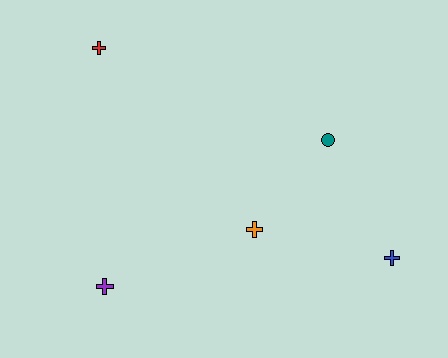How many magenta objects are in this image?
There are no magenta objects.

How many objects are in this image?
There are 5 objects.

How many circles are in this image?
There is 1 circle.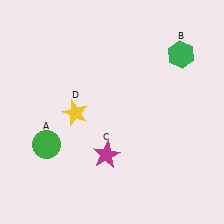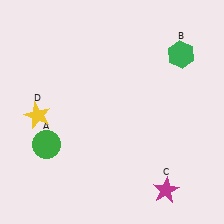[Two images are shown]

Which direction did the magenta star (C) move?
The magenta star (C) moved right.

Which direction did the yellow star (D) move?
The yellow star (D) moved left.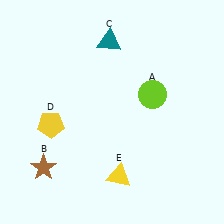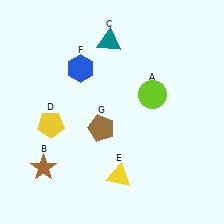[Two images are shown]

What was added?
A blue hexagon (F), a brown pentagon (G) were added in Image 2.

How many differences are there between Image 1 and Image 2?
There are 2 differences between the two images.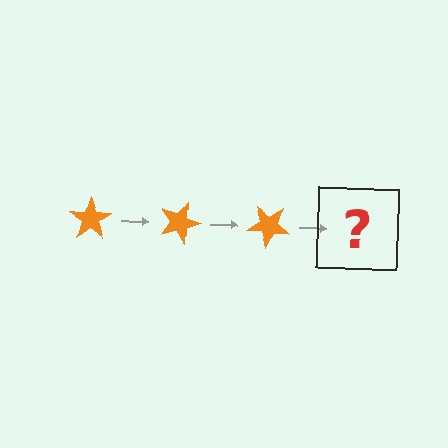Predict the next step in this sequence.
The next step is an orange star rotated 60 degrees.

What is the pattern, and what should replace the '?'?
The pattern is that the star rotates 20 degrees each step. The '?' should be an orange star rotated 60 degrees.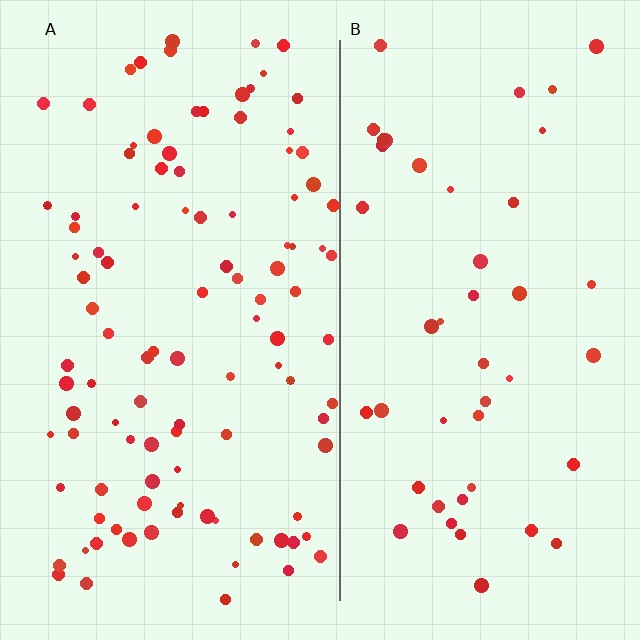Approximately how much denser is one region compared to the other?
Approximately 2.3× — region A over region B.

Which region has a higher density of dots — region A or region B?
A (the left).